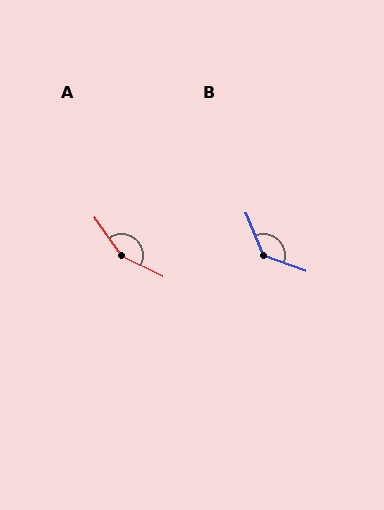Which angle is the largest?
A, at approximately 152 degrees.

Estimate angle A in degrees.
Approximately 152 degrees.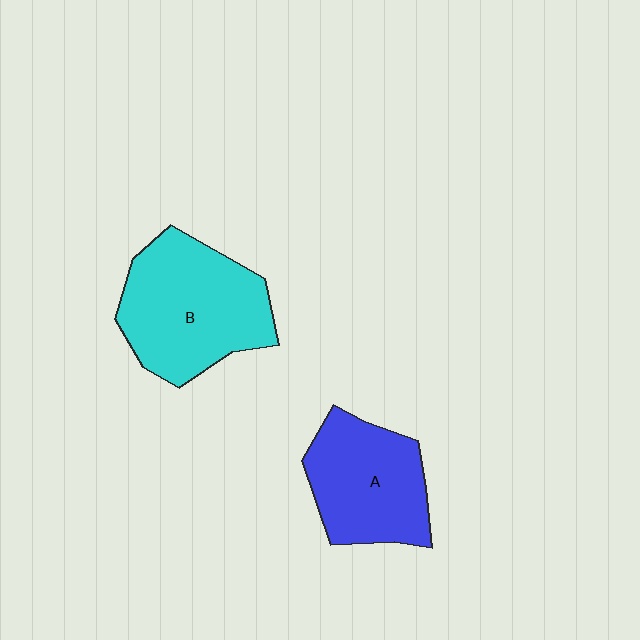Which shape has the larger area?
Shape B (cyan).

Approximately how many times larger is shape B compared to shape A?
Approximately 1.3 times.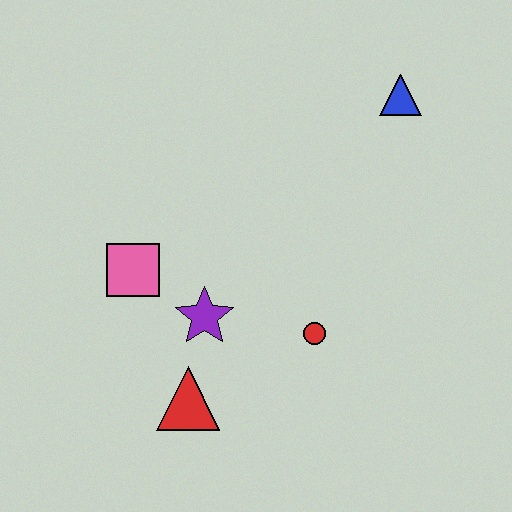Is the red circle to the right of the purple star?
Yes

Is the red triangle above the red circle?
No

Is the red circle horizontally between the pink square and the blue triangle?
Yes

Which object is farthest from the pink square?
The blue triangle is farthest from the pink square.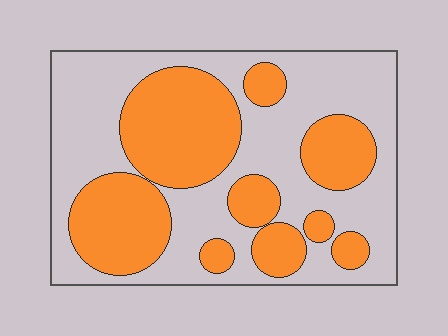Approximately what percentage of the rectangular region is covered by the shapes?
Approximately 40%.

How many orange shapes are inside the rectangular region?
9.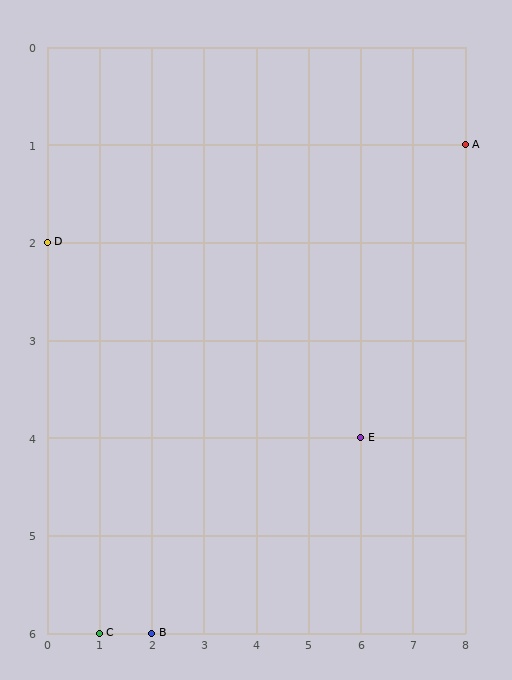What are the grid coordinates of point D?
Point D is at grid coordinates (0, 2).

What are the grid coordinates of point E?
Point E is at grid coordinates (6, 4).